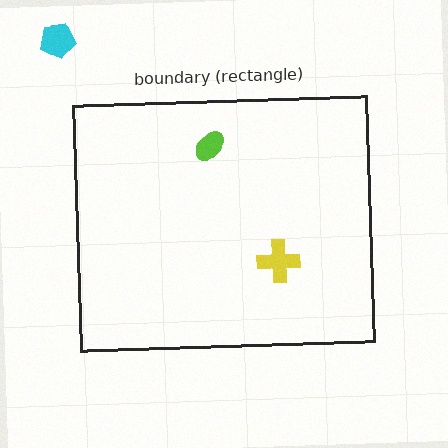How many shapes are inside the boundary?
2 inside, 1 outside.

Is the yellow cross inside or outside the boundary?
Inside.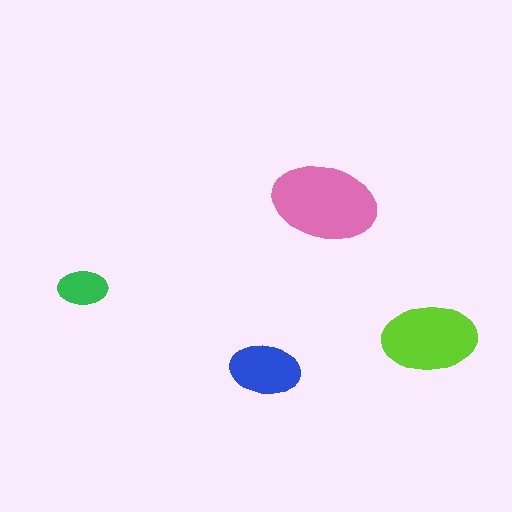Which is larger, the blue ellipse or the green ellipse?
The blue one.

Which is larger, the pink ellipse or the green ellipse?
The pink one.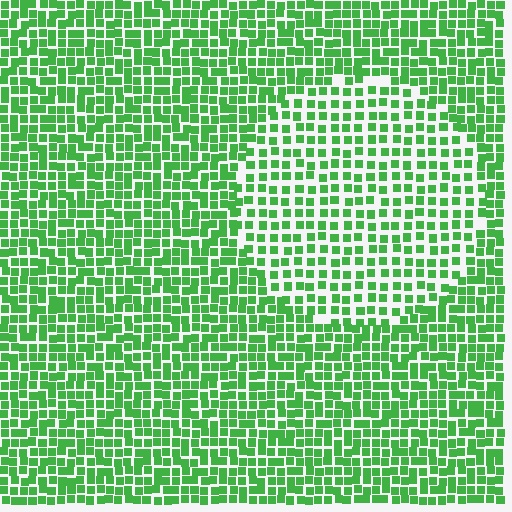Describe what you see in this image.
The image contains small green elements arranged at two different densities. A circle-shaped region is visible where the elements are less densely packed than the surrounding area.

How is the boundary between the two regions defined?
The boundary is defined by a change in element density (approximately 1.6x ratio). All elements are the same color, size, and shape.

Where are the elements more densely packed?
The elements are more densely packed outside the circle boundary.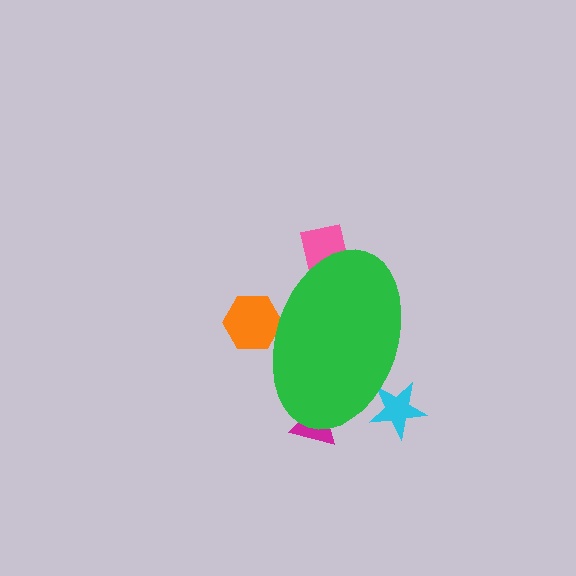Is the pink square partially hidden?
Yes, the pink square is partially hidden behind the green ellipse.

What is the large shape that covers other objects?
A green ellipse.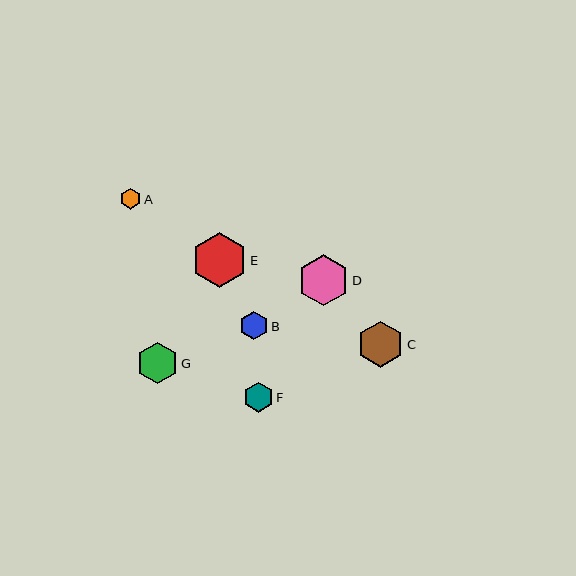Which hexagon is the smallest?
Hexagon A is the smallest with a size of approximately 21 pixels.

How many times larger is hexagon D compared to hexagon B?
Hexagon D is approximately 1.8 times the size of hexagon B.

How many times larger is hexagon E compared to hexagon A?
Hexagon E is approximately 2.6 times the size of hexagon A.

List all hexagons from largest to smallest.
From largest to smallest: E, D, C, G, F, B, A.